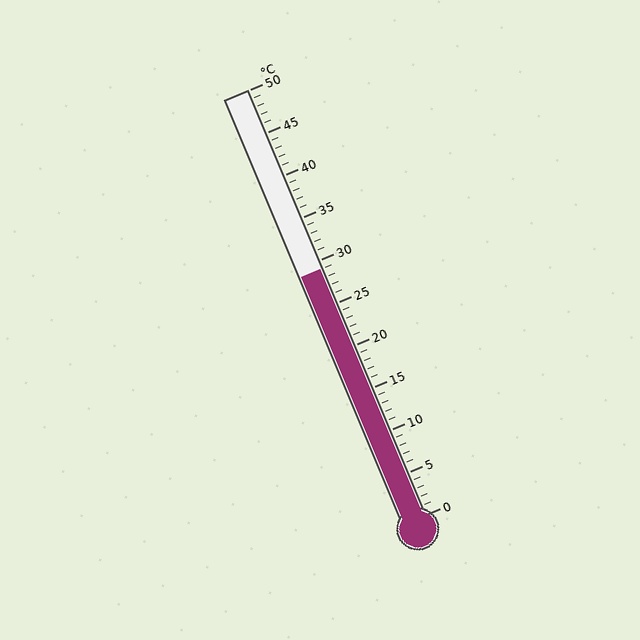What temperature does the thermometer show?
The thermometer shows approximately 29°C.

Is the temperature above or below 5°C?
The temperature is above 5°C.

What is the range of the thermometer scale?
The thermometer scale ranges from 0°C to 50°C.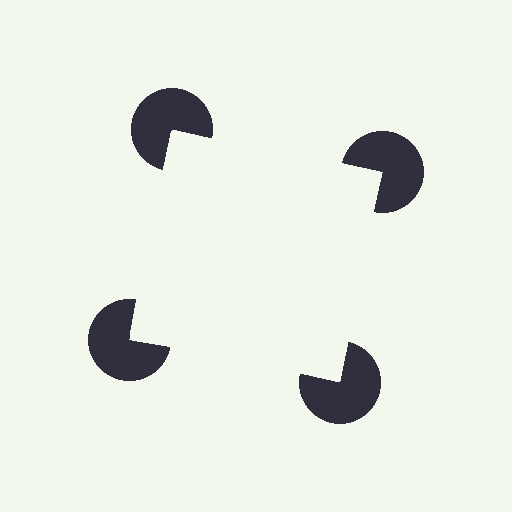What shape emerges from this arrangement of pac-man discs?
An illusory square — its edges are inferred from the aligned wedge cuts in the pac-man discs, not physically drawn.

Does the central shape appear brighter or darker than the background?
It typically appears slightly brighter than the background, even though no actual brightness change is drawn.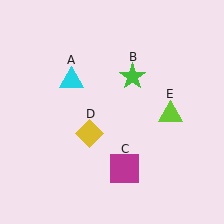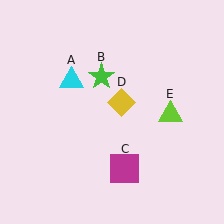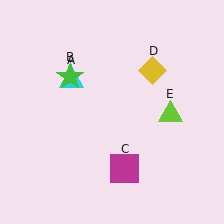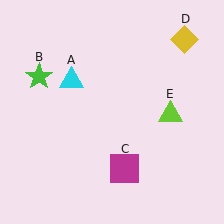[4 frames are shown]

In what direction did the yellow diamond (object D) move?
The yellow diamond (object D) moved up and to the right.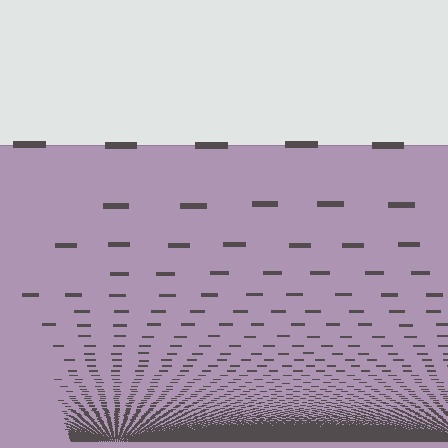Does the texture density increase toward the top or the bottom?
Density increases toward the bottom.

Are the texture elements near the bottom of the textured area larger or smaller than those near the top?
Smaller. The gradient is inverted — elements near the bottom are smaller and denser.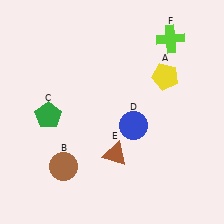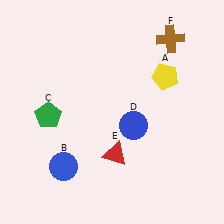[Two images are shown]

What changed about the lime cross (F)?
In Image 1, F is lime. In Image 2, it changed to brown.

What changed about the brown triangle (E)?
In Image 1, E is brown. In Image 2, it changed to red.